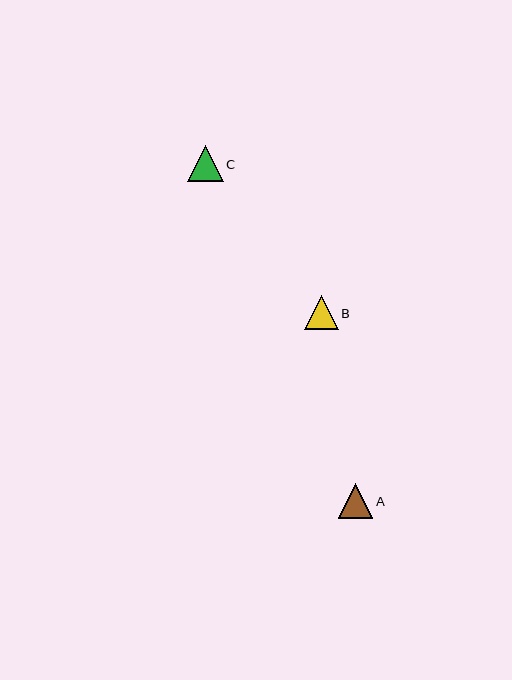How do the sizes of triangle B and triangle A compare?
Triangle B and triangle A are approximately the same size.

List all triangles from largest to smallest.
From largest to smallest: C, B, A.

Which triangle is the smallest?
Triangle A is the smallest with a size of approximately 34 pixels.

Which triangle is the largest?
Triangle C is the largest with a size of approximately 36 pixels.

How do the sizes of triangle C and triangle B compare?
Triangle C and triangle B are approximately the same size.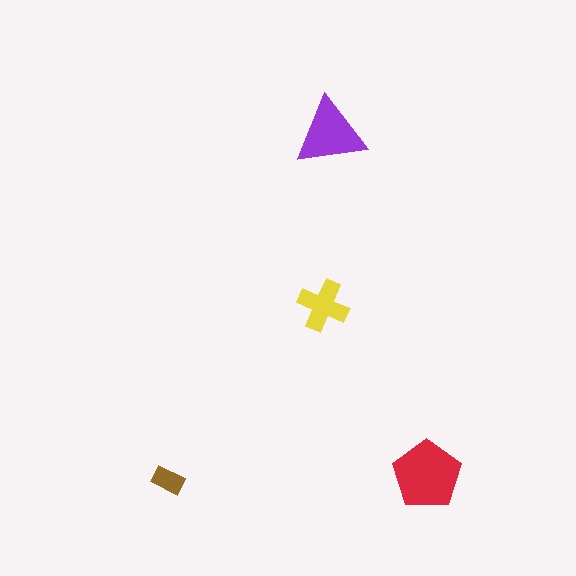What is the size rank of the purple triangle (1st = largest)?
2nd.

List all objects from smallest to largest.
The brown rectangle, the yellow cross, the purple triangle, the red pentagon.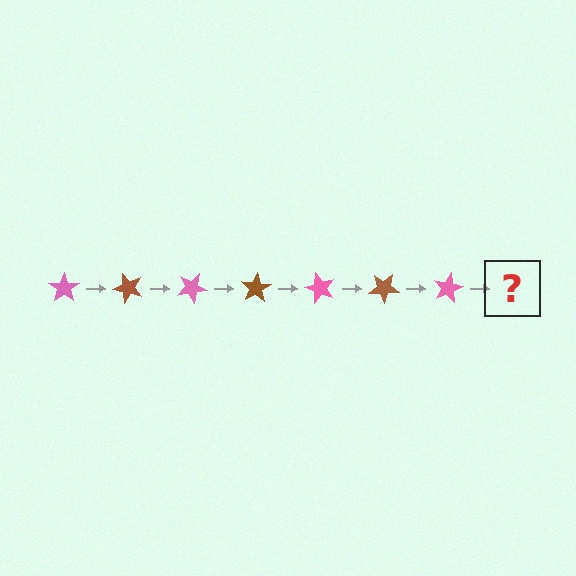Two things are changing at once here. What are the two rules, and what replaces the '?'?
The two rules are that it rotates 50 degrees each step and the color cycles through pink and brown. The '?' should be a brown star, rotated 350 degrees from the start.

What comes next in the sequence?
The next element should be a brown star, rotated 350 degrees from the start.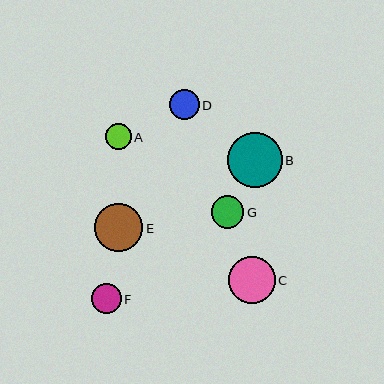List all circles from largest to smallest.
From largest to smallest: B, E, C, G, D, F, A.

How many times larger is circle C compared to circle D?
Circle C is approximately 1.6 times the size of circle D.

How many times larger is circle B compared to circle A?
Circle B is approximately 2.2 times the size of circle A.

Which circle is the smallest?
Circle A is the smallest with a size of approximately 25 pixels.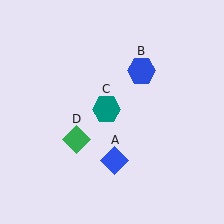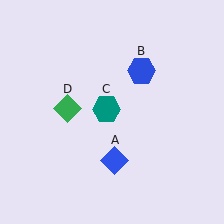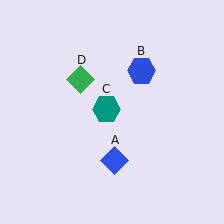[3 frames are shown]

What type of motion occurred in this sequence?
The green diamond (object D) rotated clockwise around the center of the scene.